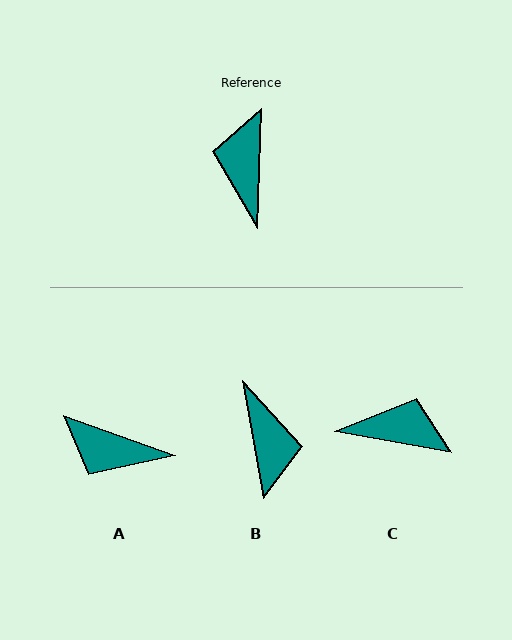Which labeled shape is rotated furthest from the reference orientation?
B, about 168 degrees away.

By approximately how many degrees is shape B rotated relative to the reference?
Approximately 168 degrees clockwise.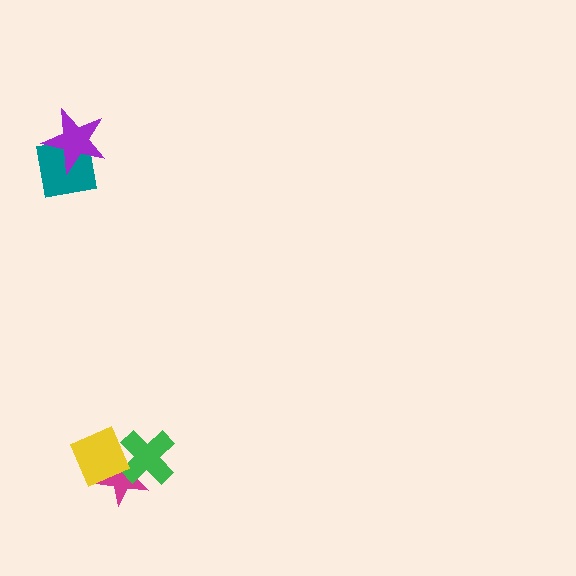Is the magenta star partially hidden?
Yes, it is partially covered by another shape.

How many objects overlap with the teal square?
1 object overlaps with the teal square.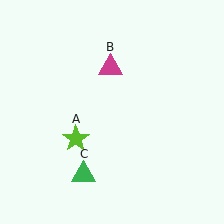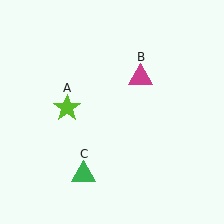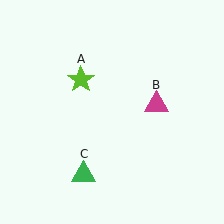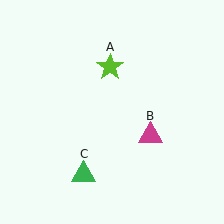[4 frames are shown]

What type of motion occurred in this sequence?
The lime star (object A), magenta triangle (object B) rotated clockwise around the center of the scene.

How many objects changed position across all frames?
2 objects changed position: lime star (object A), magenta triangle (object B).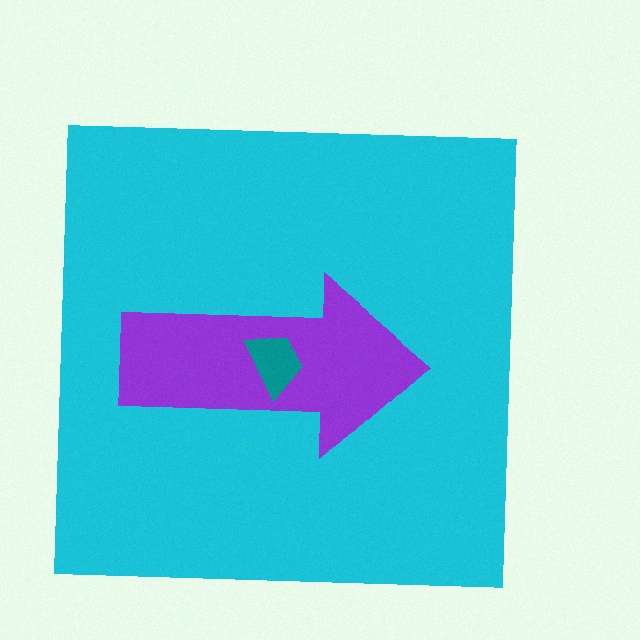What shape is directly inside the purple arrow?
The teal trapezoid.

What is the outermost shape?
The cyan square.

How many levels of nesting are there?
3.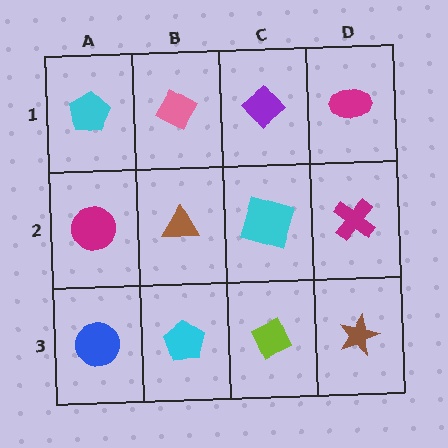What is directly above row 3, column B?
A brown triangle.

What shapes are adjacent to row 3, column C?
A cyan square (row 2, column C), a cyan pentagon (row 3, column B), a brown star (row 3, column D).